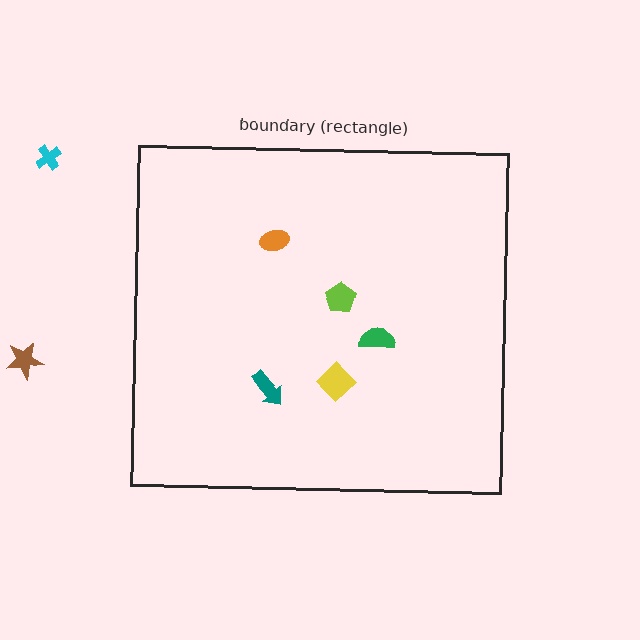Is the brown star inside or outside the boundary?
Outside.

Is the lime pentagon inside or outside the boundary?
Inside.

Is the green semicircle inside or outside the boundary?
Inside.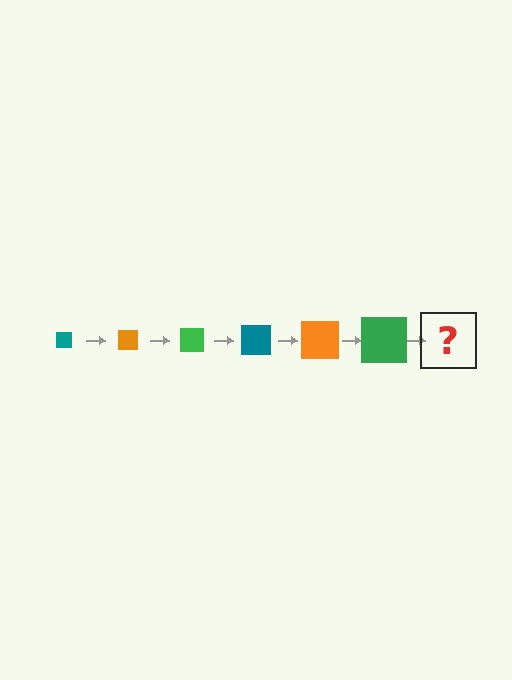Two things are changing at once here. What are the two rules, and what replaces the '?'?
The two rules are that the square grows larger each step and the color cycles through teal, orange, and green. The '?' should be a teal square, larger than the previous one.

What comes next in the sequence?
The next element should be a teal square, larger than the previous one.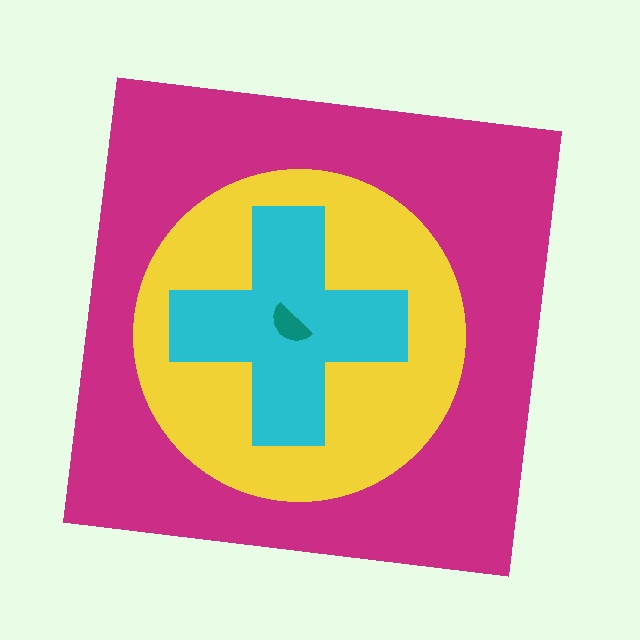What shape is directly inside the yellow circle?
The cyan cross.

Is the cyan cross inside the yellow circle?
Yes.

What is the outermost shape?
The magenta square.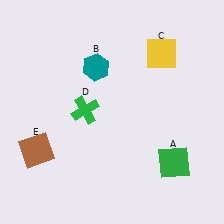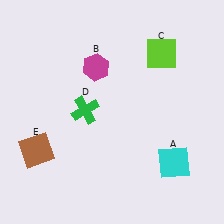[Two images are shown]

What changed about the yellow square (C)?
In Image 1, C is yellow. In Image 2, it changed to lime.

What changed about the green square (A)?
In Image 1, A is green. In Image 2, it changed to cyan.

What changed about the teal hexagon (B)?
In Image 1, B is teal. In Image 2, it changed to magenta.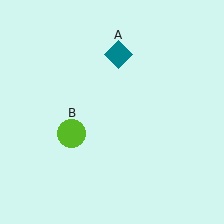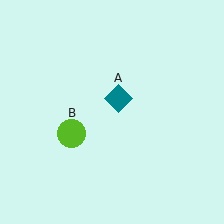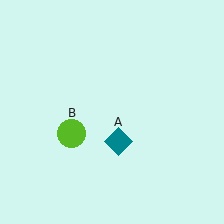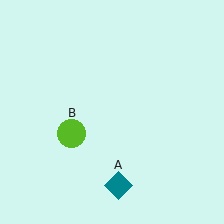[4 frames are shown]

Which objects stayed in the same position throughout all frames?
Lime circle (object B) remained stationary.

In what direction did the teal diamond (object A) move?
The teal diamond (object A) moved down.